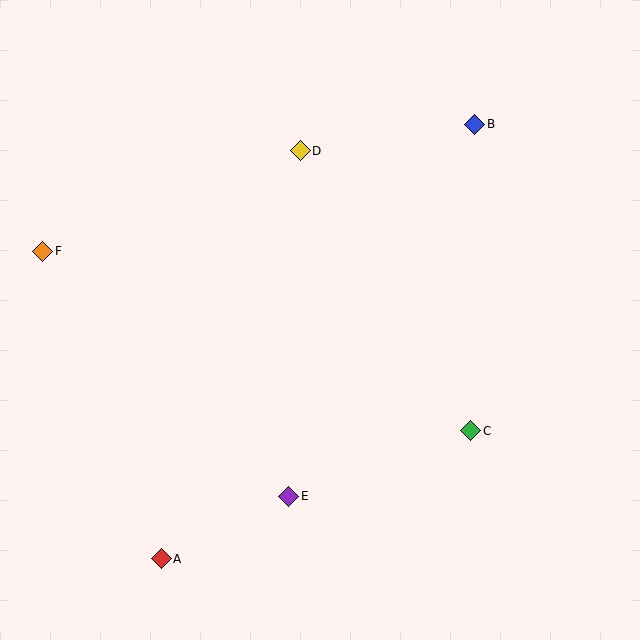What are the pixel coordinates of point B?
Point B is at (475, 124).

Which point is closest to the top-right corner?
Point B is closest to the top-right corner.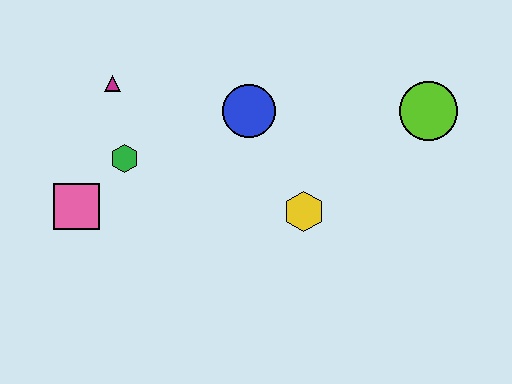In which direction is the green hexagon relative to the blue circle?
The green hexagon is to the left of the blue circle.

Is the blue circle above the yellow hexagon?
Yes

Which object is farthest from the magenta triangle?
The lime circle is farthest from the magenta triangle.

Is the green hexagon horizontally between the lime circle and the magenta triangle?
Yes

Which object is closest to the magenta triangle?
The green hexagon is closest to the magenta triangle.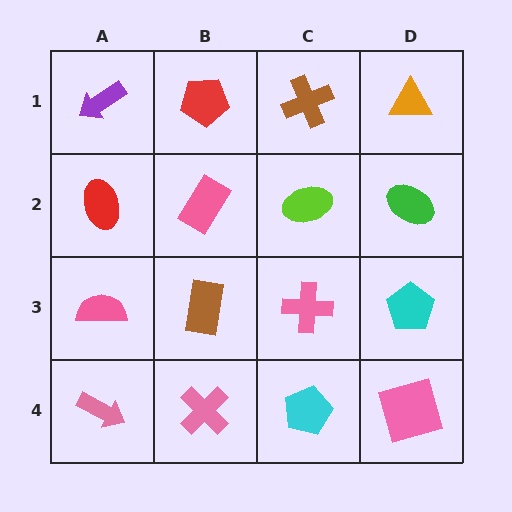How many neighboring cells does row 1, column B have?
3.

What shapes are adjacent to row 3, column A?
A red ellipse (row 2, column A), a pink arrow (row 4, column A), a brown rectangle (row 3, column B).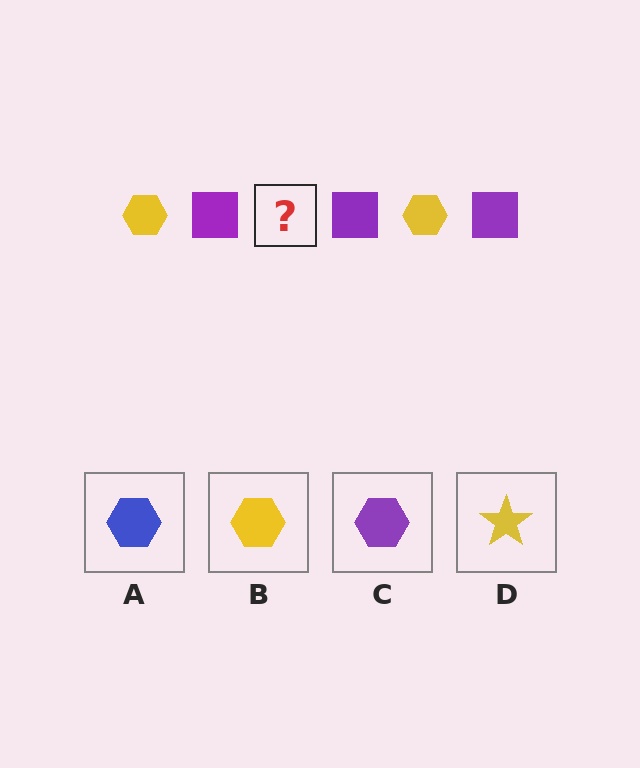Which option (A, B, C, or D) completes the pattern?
B.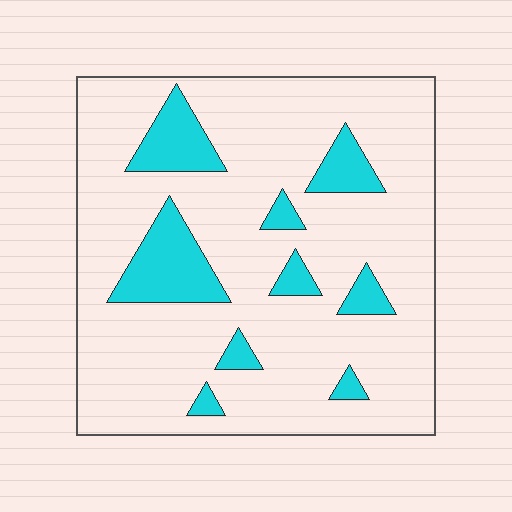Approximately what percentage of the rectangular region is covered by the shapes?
Approximately 15%.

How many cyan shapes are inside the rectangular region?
9.